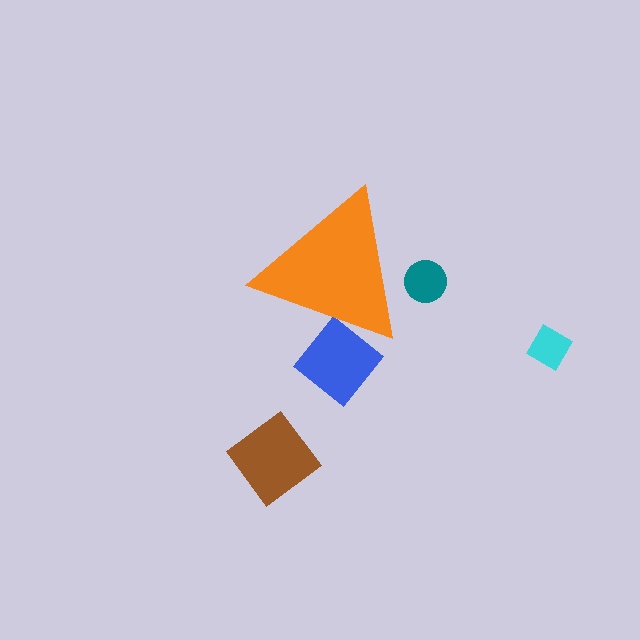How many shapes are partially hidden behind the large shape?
2 shapes are partially hidden.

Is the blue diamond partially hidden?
Yes, the blue diamond is partially hidden behind the orange triangle.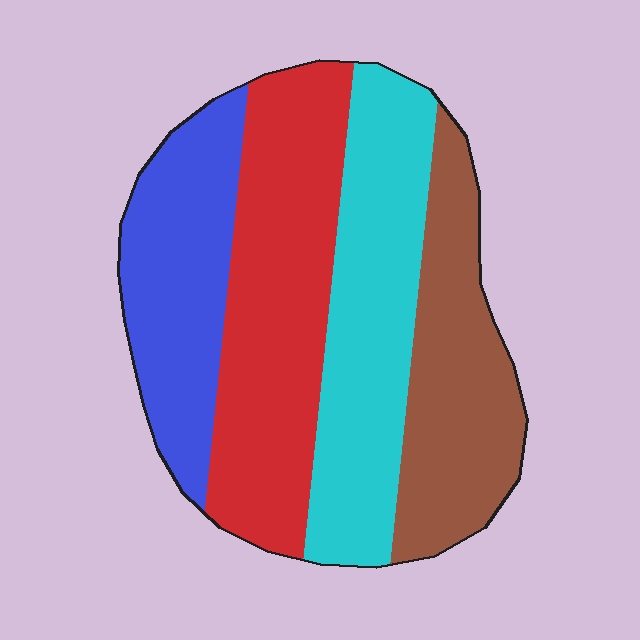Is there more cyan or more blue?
Cyan.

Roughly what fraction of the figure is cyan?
Cyan covers 27% of the figure.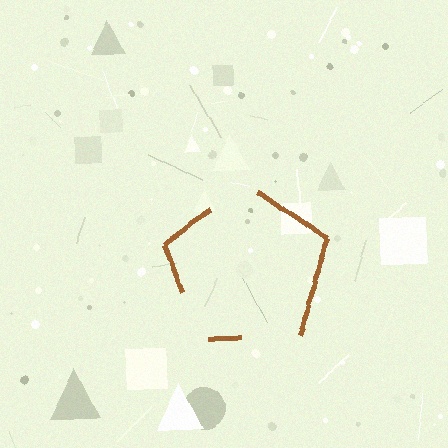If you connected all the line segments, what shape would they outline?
They would outline a pentagon.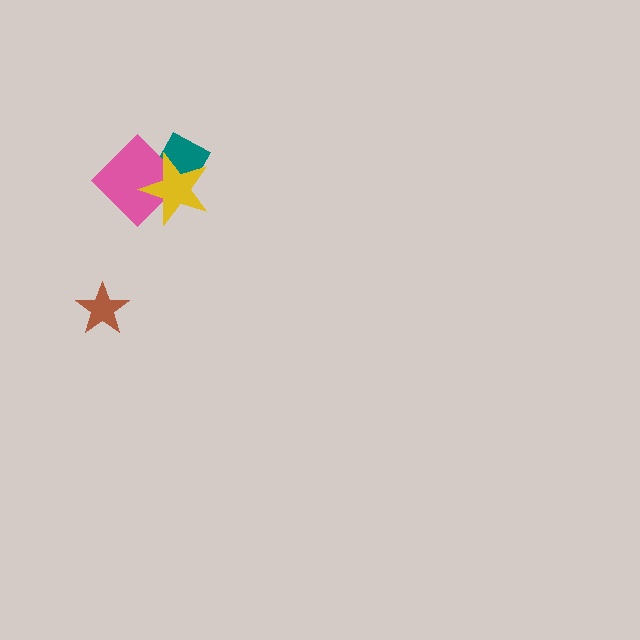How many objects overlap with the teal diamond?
2 objects overlap with the teal diamond.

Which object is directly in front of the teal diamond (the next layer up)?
The pink diamond is directly in front of the teal diamond.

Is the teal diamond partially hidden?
Yes, it is partially covered by another shape.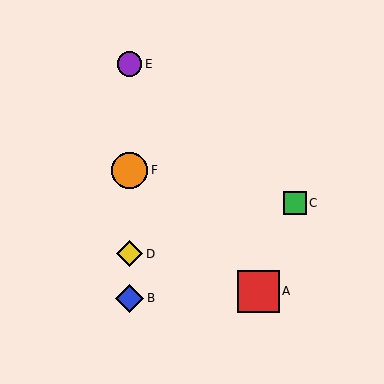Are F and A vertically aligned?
No, F is at x≈129 and A is at x≈259.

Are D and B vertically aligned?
Yes, both are at x≈129.